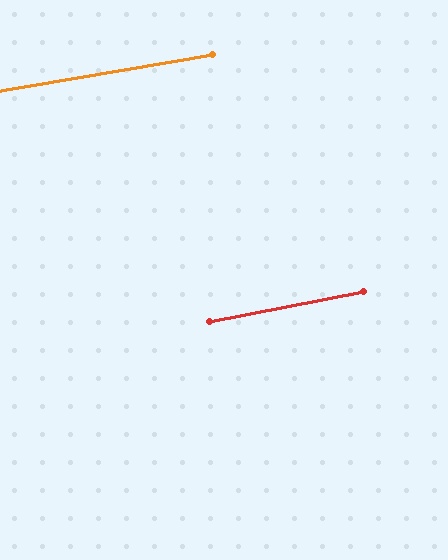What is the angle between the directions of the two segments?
Approximately 1 degree.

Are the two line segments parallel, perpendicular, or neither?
Parallel — their directions differ by only 1.4°.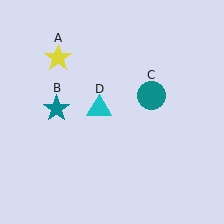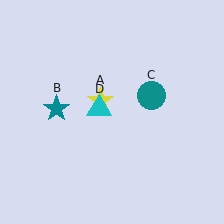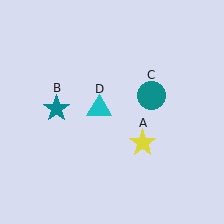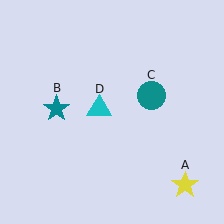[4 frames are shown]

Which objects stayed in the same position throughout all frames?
Teal star (object B) and teal circle (object C) and cyan triangle (object D) remained stationary.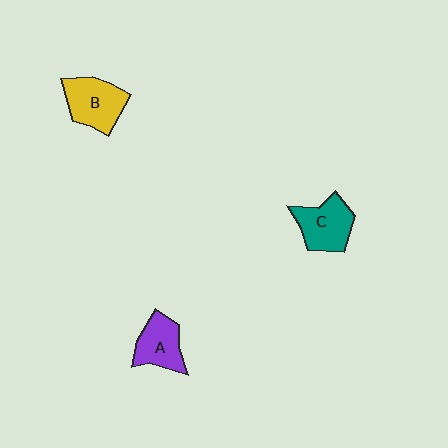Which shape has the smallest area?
Shape A (purple).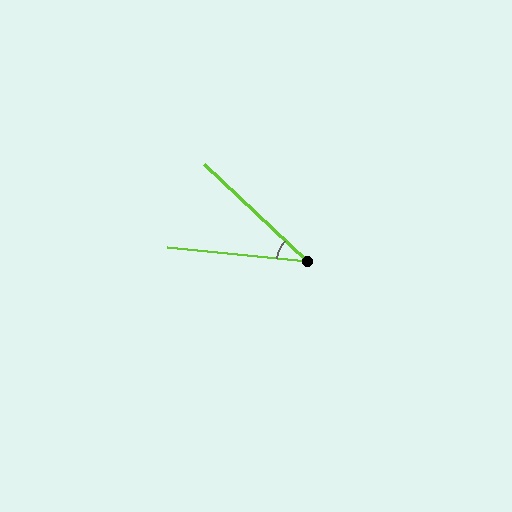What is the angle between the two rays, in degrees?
Approximately 38 degrees.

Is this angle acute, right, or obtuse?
It is acute.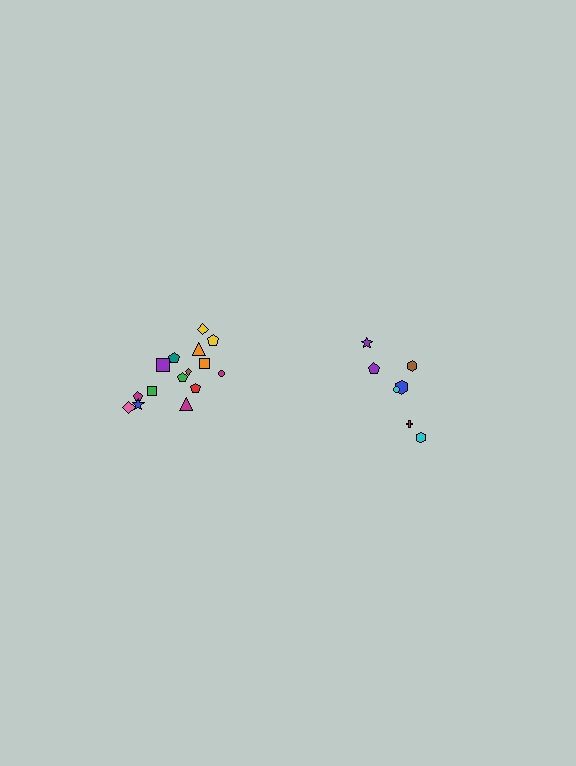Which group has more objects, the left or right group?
The left group.